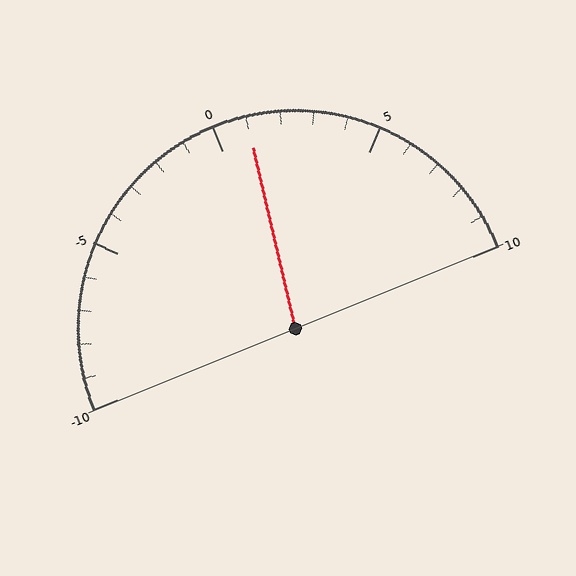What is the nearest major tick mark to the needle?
The nearest major tick mark is 0.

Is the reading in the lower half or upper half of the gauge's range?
The reading is in the upper half of the range (-10 to 10).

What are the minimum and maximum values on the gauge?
The gauge ranges from -10 to 10.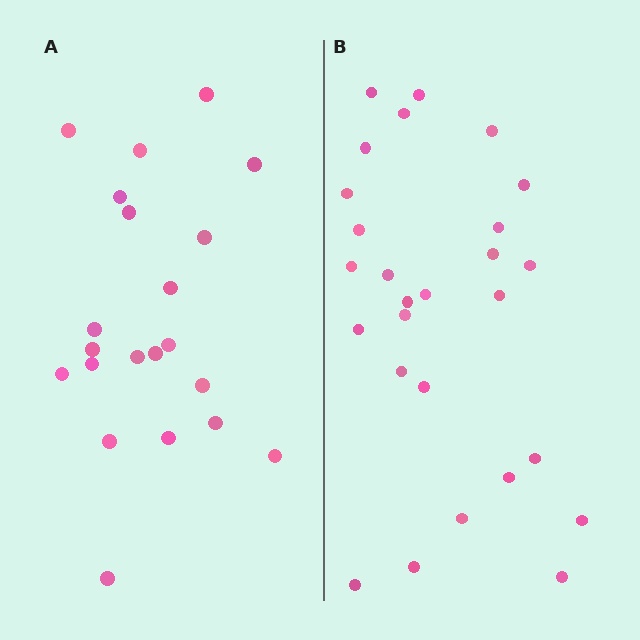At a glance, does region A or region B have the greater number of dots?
Region B (the right region) has more dots.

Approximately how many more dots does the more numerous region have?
Region B has about 6 more dots than region A.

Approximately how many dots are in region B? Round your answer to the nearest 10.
About 30 dots. (The exact count is 27, which rounds to 30.)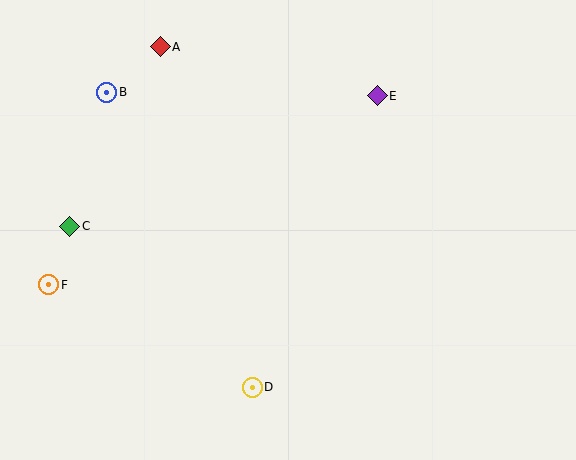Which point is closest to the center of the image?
Point E at (377, 96) is closest to the center.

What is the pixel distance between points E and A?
The distance between E and A is 223 pixels.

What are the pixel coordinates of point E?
Point E is at (377, 96).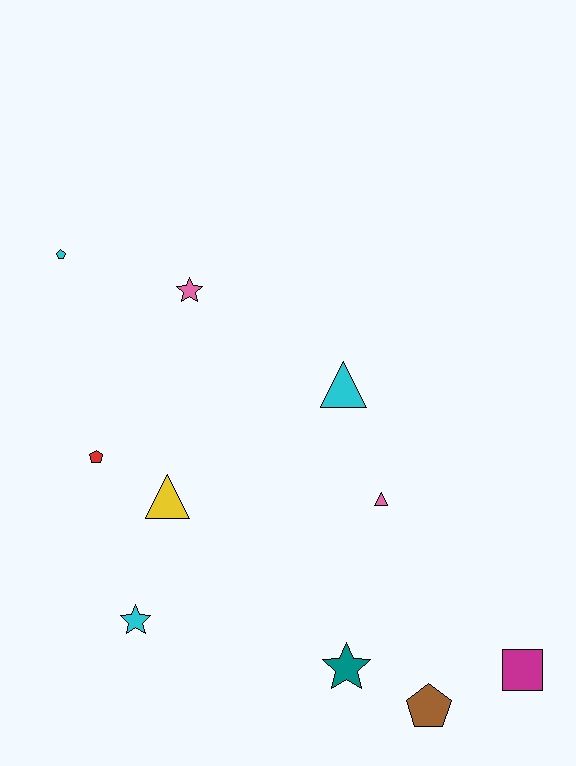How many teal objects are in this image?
There is 1 teal object.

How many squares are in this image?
There is 1 square.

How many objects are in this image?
There are 10 objects.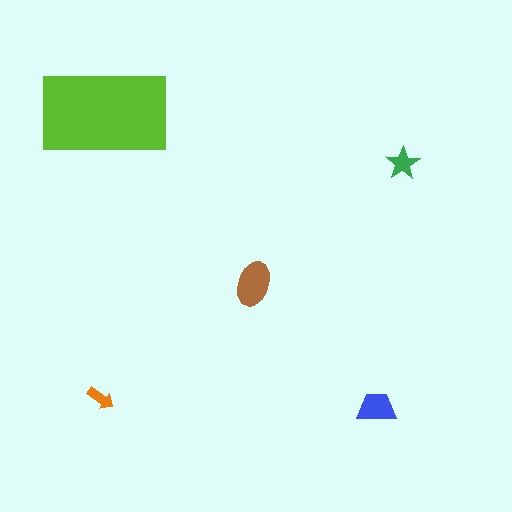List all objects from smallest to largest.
The orange arrow, the green star, the blue trapezoid, the brown ellipse, the lime rectangle.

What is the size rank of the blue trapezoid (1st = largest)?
3rd.